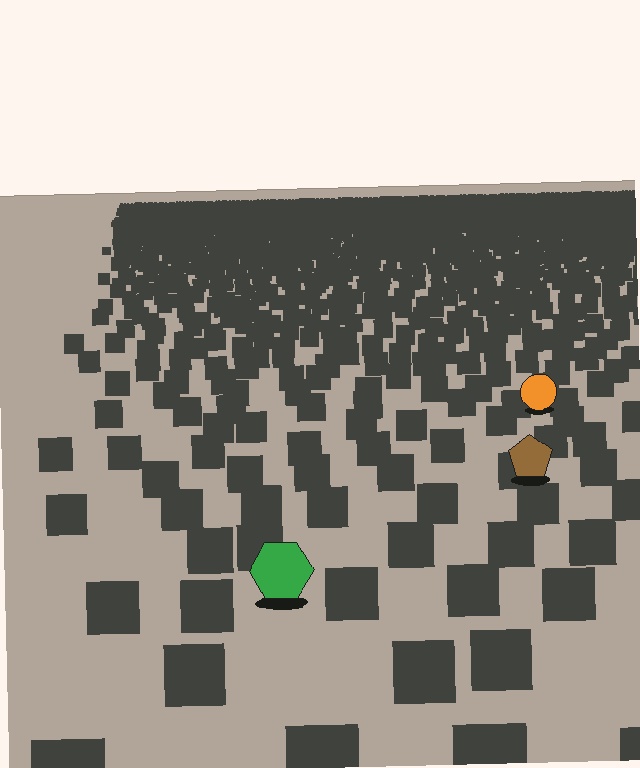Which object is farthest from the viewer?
The orange circle is farthest from the viewer. It appears smaller and the ground texture around it is denser.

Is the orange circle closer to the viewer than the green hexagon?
No. The green hexagon is closer — you can tell from the texture gradient: the ground texture is coarser near it.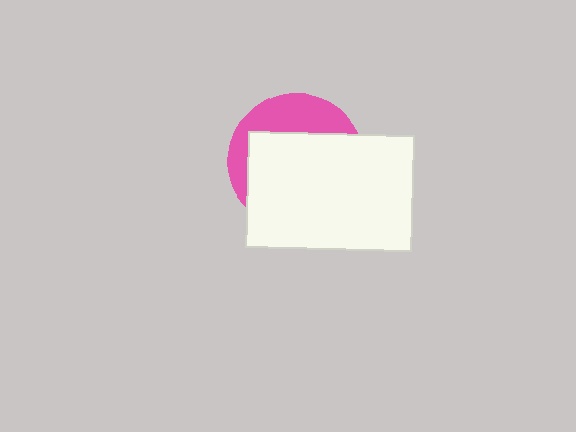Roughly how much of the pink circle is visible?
A small part of it is visible (roughly 31%).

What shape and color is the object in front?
The object in front is a white rectangle.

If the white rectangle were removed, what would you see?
You would see the complete pink circle.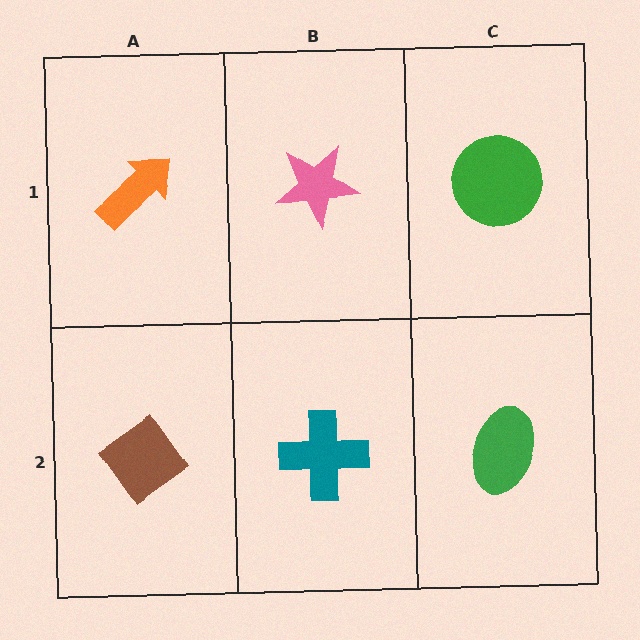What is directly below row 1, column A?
A brown diamond.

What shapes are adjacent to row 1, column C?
A green ellipse (row 2, column C), a pink star (row 1, column B).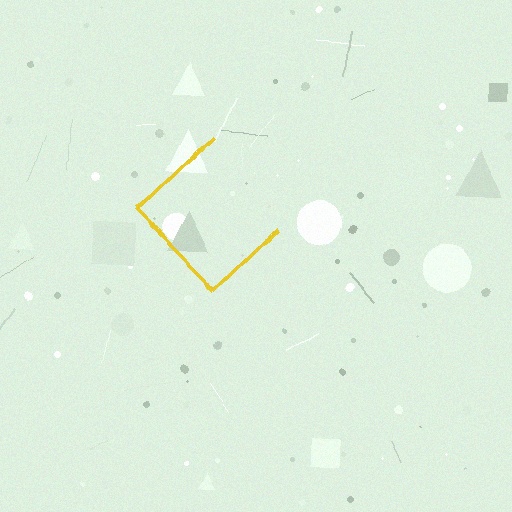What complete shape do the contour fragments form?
The contour fragments form a diamond.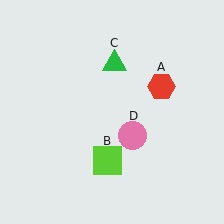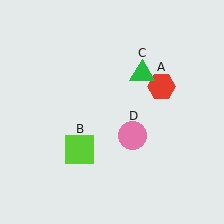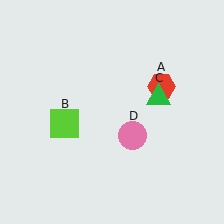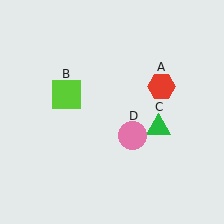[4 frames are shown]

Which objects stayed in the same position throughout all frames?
Red hexagon (object A) and pink circle (object D) remained stationary.